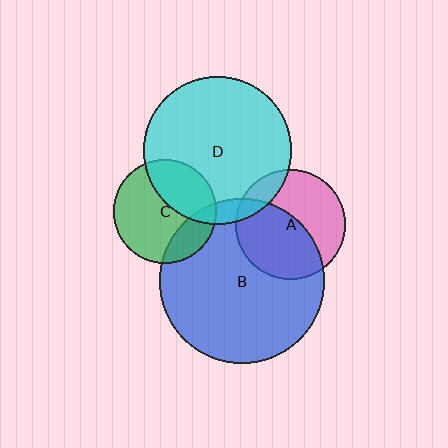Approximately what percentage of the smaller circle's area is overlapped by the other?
Approximately 35%.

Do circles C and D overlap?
Yes.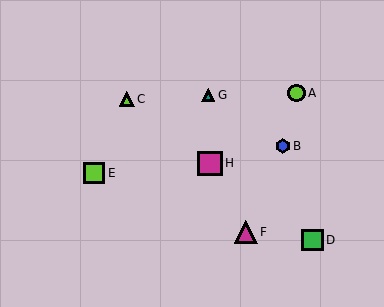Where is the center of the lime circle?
The center of the lime circle is at (296, 93).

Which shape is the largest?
The magenta square (labeled H) is the largest.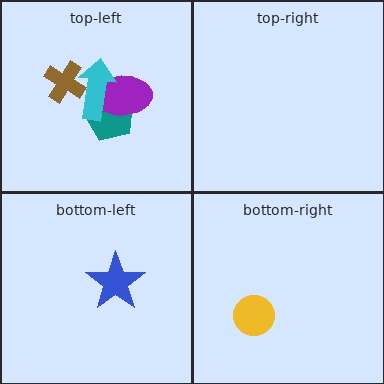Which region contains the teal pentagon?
The top-left region.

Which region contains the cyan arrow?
The top-left region.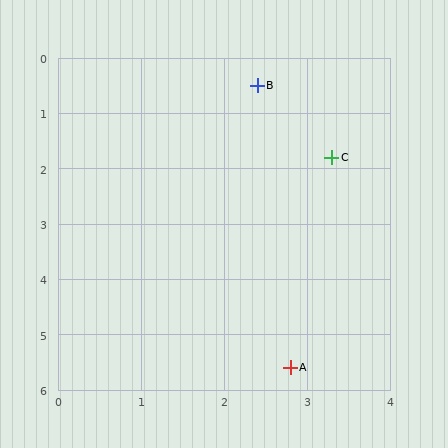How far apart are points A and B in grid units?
Points A and B are about 5.1 grid units apart.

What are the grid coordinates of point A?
Point A is at approximately (2.8, 5.6).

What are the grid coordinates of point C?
Point C is at approximately (3.3, 1.8).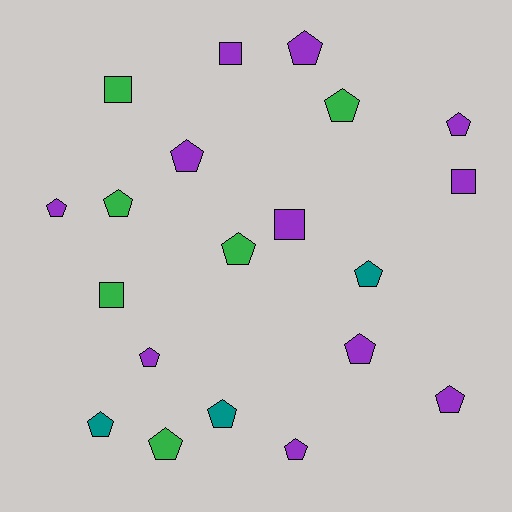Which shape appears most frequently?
Pentagon, with 15 objects.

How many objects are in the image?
There are 20 objects.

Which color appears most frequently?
Purple, with 11 objects.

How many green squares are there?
There are 2 green squares.